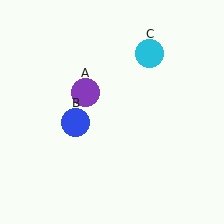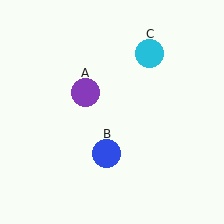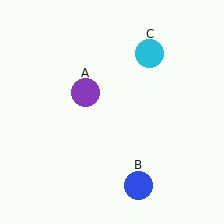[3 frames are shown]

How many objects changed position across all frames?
1 object changed position: blue circle (object B).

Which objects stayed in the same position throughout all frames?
Purple circle (object A) and cyan circle (object C) remained stationary.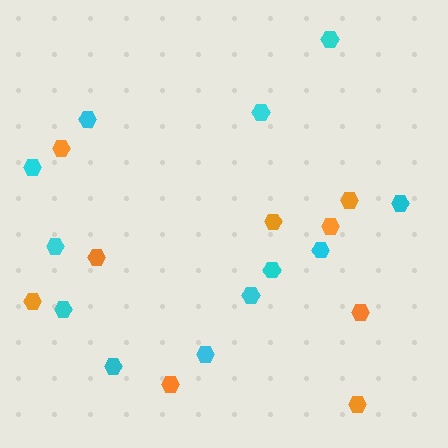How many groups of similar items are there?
There are 2 groups: one group of cyan hexagons (12) and one group of orange hexagons (9).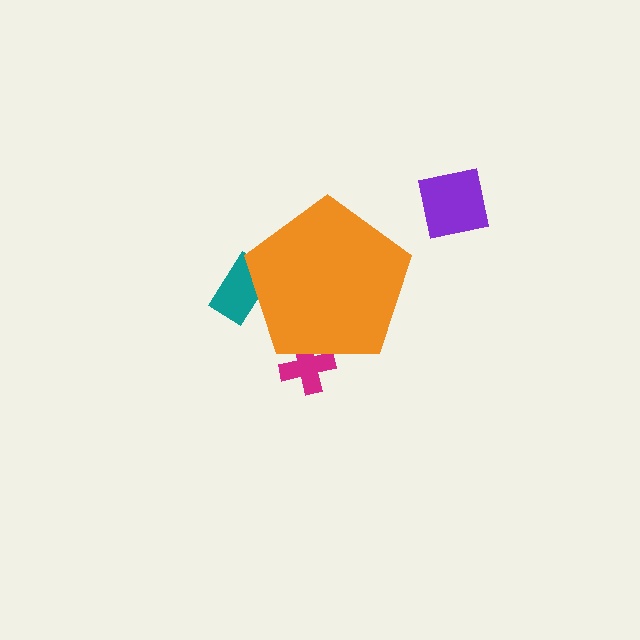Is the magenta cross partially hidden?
Yes, the magenta cross is partially hidden behind the orange pentagon.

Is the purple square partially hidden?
No, the purple square is fully visible.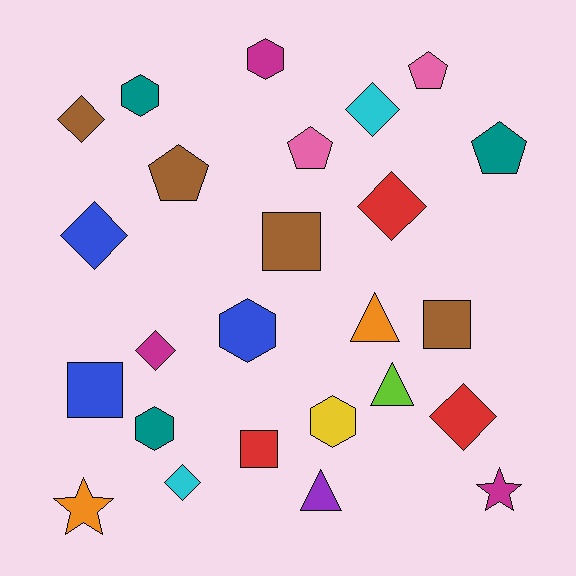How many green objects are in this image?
There are no green objects.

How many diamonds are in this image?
There are 7 diamonds.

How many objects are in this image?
There are 25 objects.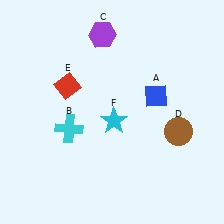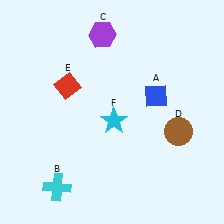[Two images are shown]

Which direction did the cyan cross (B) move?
The cyan cross (B) moved down.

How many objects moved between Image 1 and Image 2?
1 object moved between the two images.